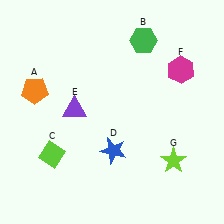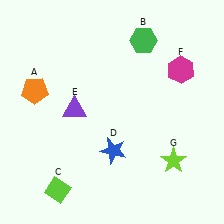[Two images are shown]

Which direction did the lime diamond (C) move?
The lime diamond (C) moved down.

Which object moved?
The lime diamond (C) moved down.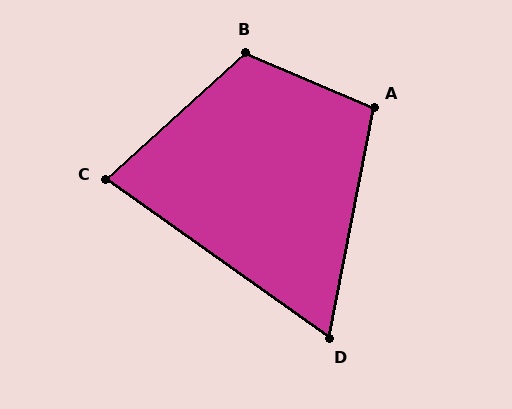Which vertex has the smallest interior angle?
D, at approximately 66 degrees.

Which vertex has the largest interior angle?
B, at approximately 114 degrees.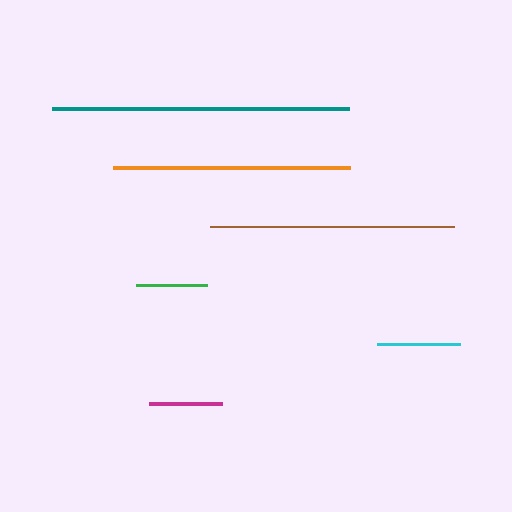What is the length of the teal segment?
The teal segment is approximately 297 pixels long.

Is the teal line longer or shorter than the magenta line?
The teal line is longer than the magenta line.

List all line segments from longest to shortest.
From longest to shortest: teal, brown, orange, cyan, magenta, green.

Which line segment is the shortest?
The green line is the shortest at approximately 72 pixels.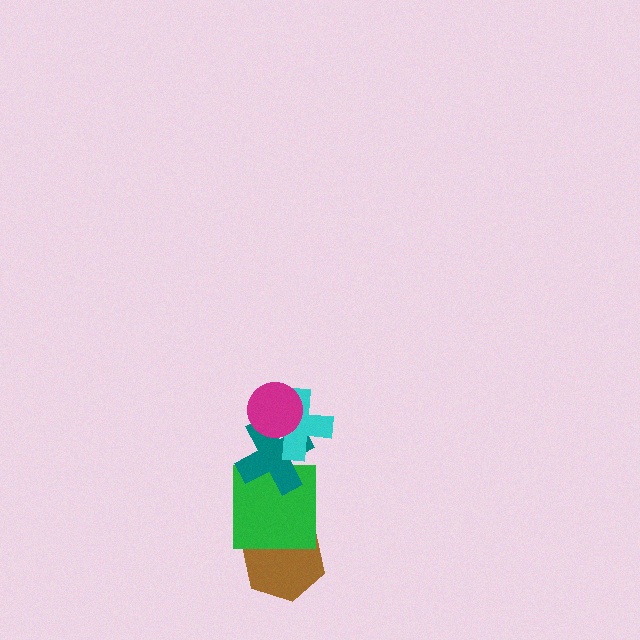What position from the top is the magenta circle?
The magenta circle is 1st from the top.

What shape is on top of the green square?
The teal cross is on top of the green square.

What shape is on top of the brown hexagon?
The green square is on top of the brown hexagon.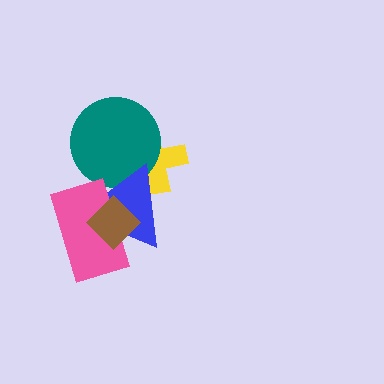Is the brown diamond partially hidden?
No, no other shape covers it.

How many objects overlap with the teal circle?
2 objects overlap with the teal circle.